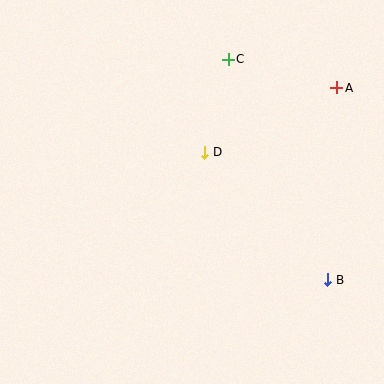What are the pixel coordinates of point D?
Point D is at (205, 152).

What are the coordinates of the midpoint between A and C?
The midpoint between A and C is at (282, 74).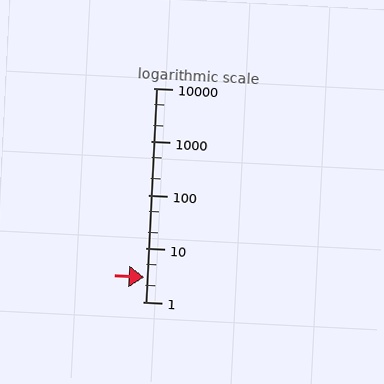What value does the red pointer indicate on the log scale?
The pointer indicates approximately 2.9.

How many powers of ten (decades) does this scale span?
The scale spans 4 decades, from 1 to 10000.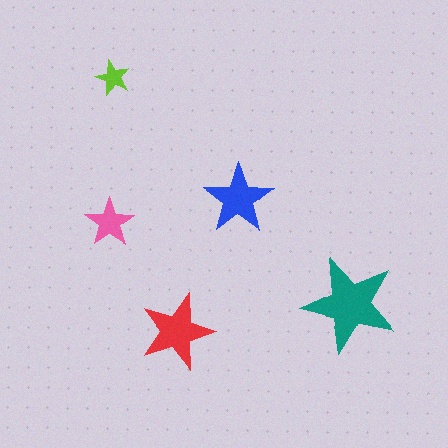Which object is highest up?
The lime star is topmost.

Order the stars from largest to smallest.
the teal one, the red one, the blue one, the pink one, the lime one.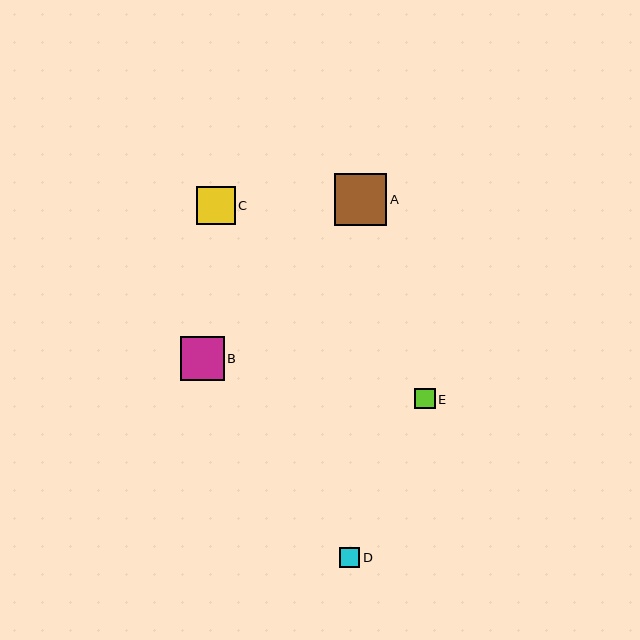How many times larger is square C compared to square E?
Square C is approximately 1.9 times the size of square E.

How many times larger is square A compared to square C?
Square A is approximately 1.4 times the size of square C.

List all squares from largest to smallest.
From largest to smallest: A, B, C, E, D.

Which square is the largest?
Square A is the largest with a size of approximately 52 pixels.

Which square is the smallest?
Square D is the smallest with a size of approximately 20 pixels.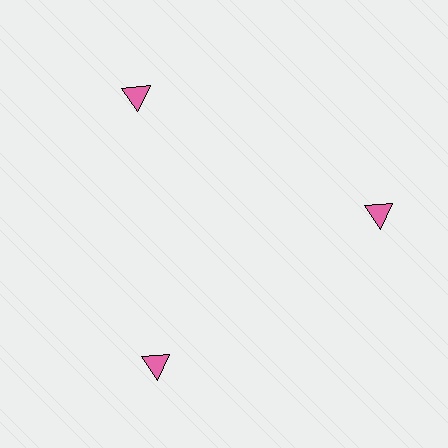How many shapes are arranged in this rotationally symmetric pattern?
There are 3 shapes, arranged in 3 groups of 1.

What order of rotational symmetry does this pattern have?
This pattern has 3-fold rotational symmetry.